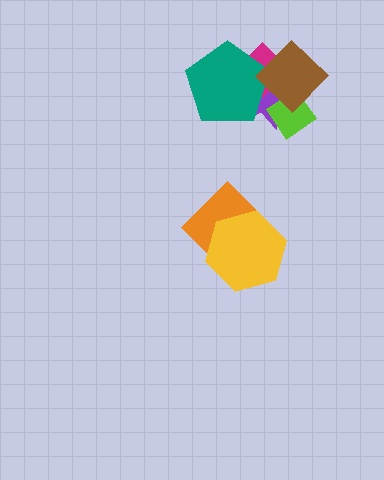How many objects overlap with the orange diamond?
1 object overlaps with the orange diamond.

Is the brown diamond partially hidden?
No, no other shape covers it.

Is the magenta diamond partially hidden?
Yes, it is partially covered by another shape.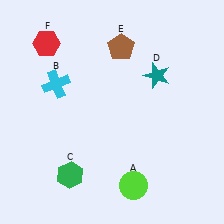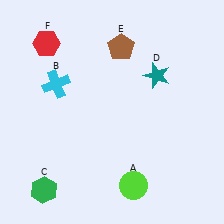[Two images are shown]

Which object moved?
The green hexagon (C) moved left.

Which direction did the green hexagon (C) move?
The green hexagon (C) moved left.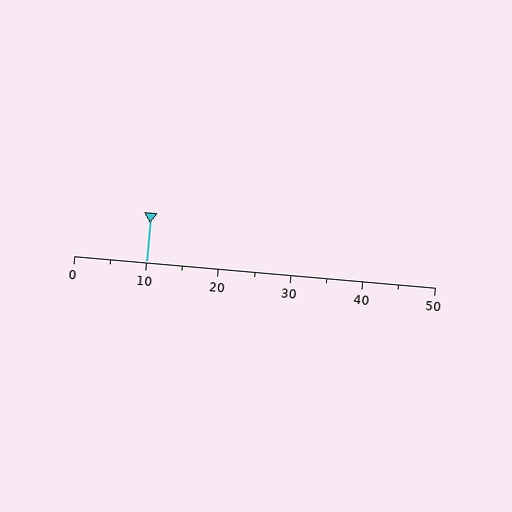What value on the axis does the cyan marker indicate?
The marker indicates approximately 10.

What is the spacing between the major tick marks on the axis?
The major ticks are spaced 10 apart.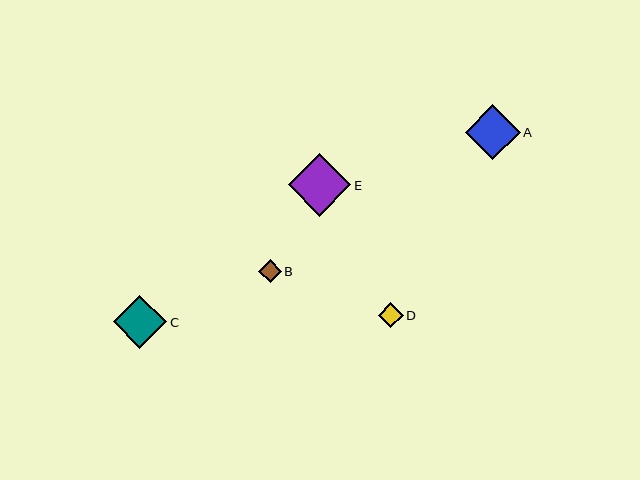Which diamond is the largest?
Diamond E is the largest with a size of approximately 62 pixels.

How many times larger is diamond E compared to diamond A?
Diamond E is approximately 1.1 times the size of diamond A.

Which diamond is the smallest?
Diamond B is the smallest with a size of approximately 23 pixels.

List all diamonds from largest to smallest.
From largest to smallest: E, A, C, D, B.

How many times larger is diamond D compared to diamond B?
Diamond D is approximately 1.1 times the size of diamond B.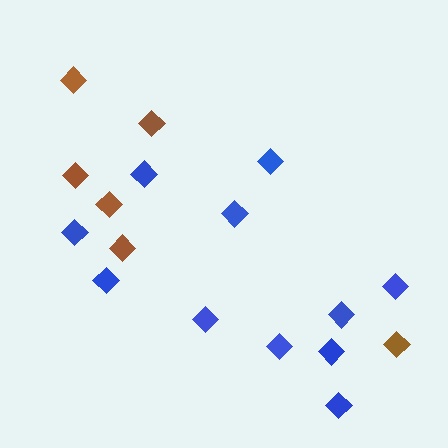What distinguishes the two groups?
There are 2 groups: one group of blue diamonds (11) and one group of brown diamonds (6).